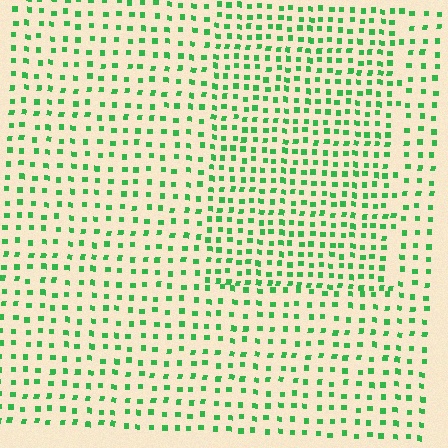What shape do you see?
I see a rectangle.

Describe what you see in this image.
The image contains small green elements arranged at two different densities. A rectangle-shaped region is visible where the elements are more densely packed than the surrounding area.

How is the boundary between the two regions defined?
The boundary is defined by a change in element density (approximately 1.6x ratio). All elements are the same color, size, and shape.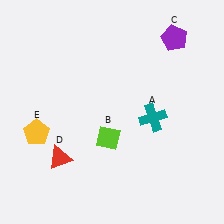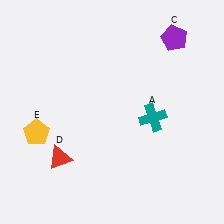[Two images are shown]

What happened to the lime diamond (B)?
The lime diamond (B) was removed in Image 2. It was in the bottom-left area of Image 1.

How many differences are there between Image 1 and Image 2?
There is 1 difference between the two images.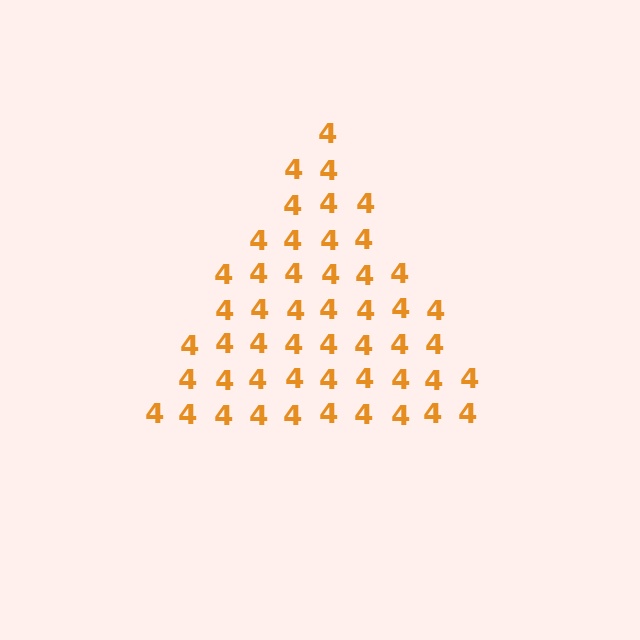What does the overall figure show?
The overall figure shows a triangle.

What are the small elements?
The small elements are digit 4's.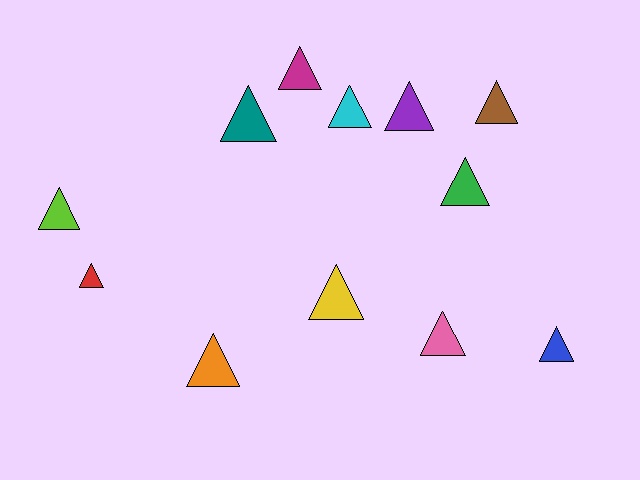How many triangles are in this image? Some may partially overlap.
There are 12 triangles.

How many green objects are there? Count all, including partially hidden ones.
There is 1 green object.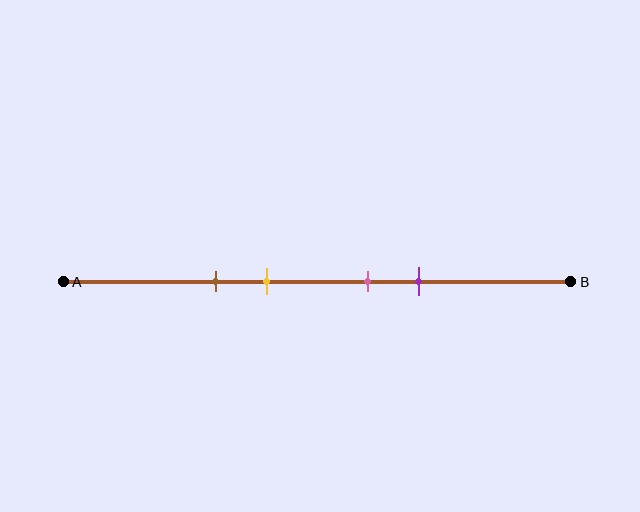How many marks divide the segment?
There are 4 marks dividing the segment.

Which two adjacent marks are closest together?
The pink and purple marks are the closest adjacent pair.